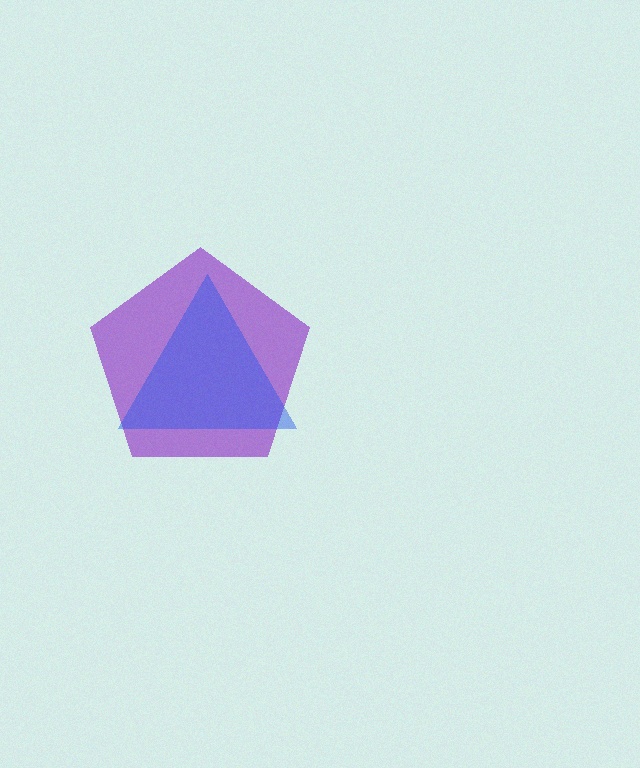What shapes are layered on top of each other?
The layered shapes are: a purple pentagon, a blue triangle.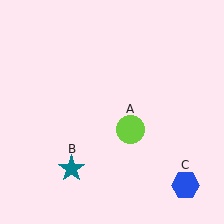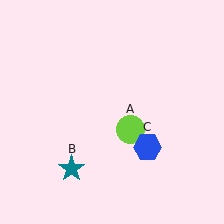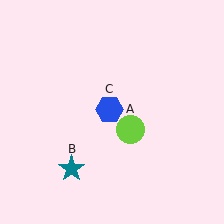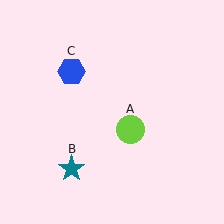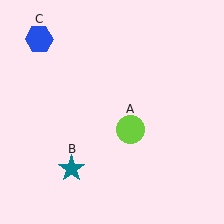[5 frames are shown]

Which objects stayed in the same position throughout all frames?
Lime circle (object A) and teal star (object B) remained stationary.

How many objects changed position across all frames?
1 object changed position: blue hexagon (object C).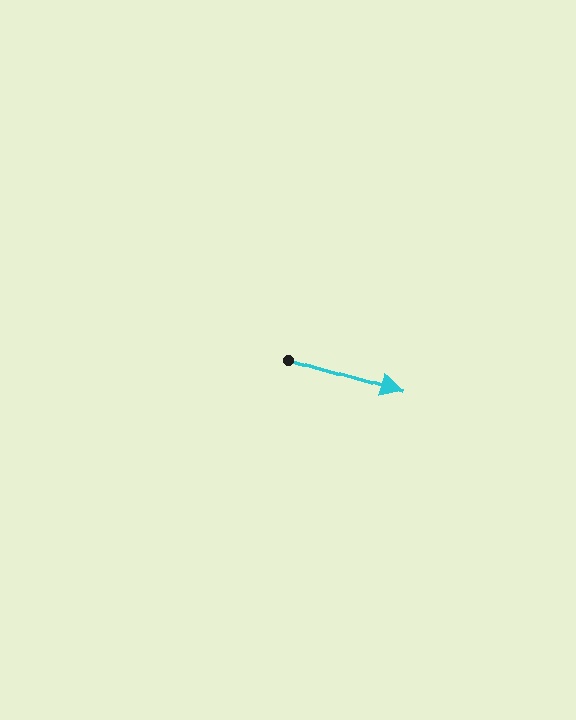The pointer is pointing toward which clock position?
Roughly 4 o'clock.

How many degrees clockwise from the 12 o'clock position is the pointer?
Approximately 106 degrees.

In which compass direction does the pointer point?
East.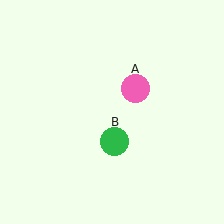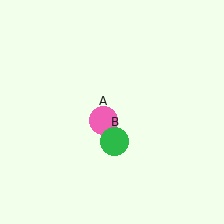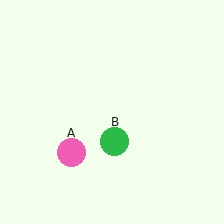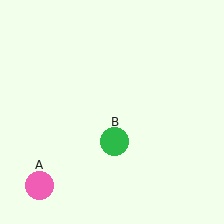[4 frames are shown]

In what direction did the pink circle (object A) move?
The pink circle (object A) moved down and to the left.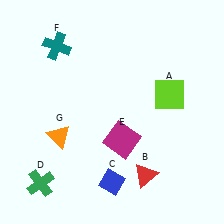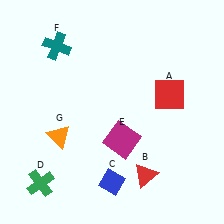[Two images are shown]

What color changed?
The square (A) changed from lime in Image 1 to red in Image 2.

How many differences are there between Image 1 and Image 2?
There is 1 difference between the two images.